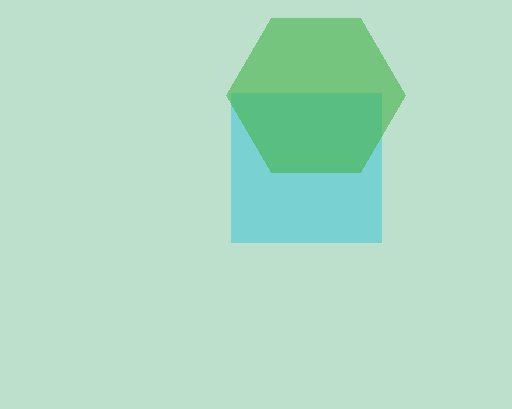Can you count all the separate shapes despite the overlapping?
Yes, there are 2 separate shapes.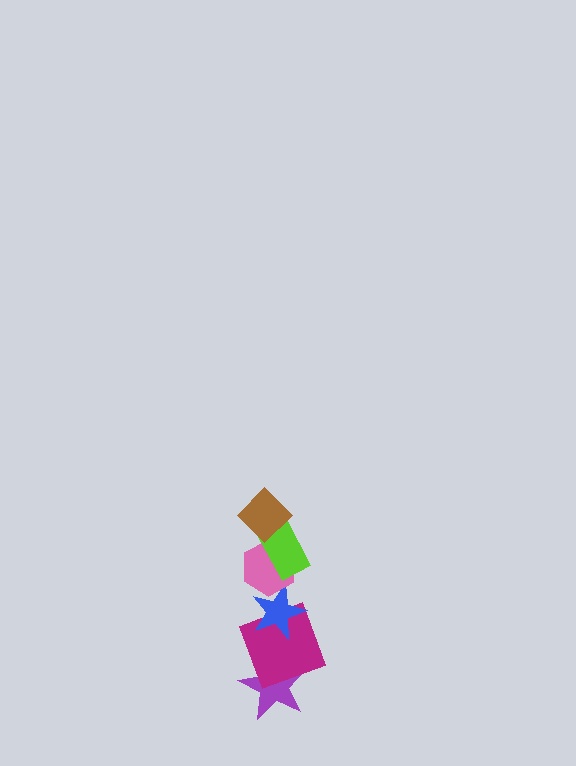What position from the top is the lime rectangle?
The lime rectangle is 2nd from the top.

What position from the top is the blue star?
The blue star is 4th from the top.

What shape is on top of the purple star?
The magenta square is on top of the purple star.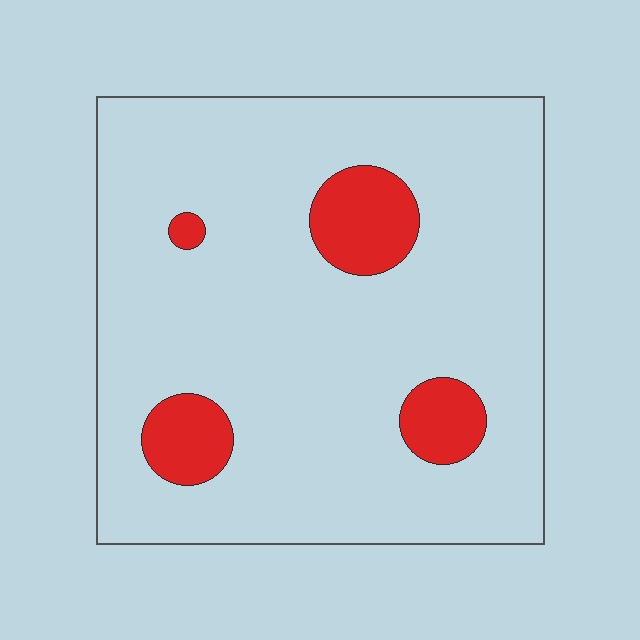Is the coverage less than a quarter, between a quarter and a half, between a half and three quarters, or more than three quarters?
Less than a quarter.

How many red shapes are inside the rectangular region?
4.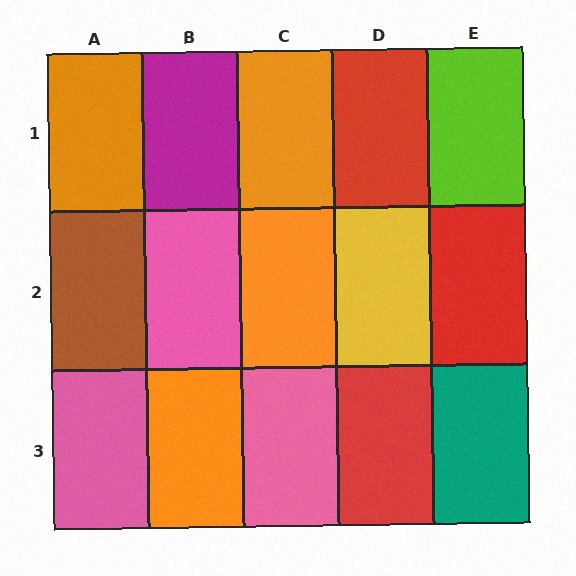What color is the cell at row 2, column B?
Pink.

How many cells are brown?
1 cell is brown.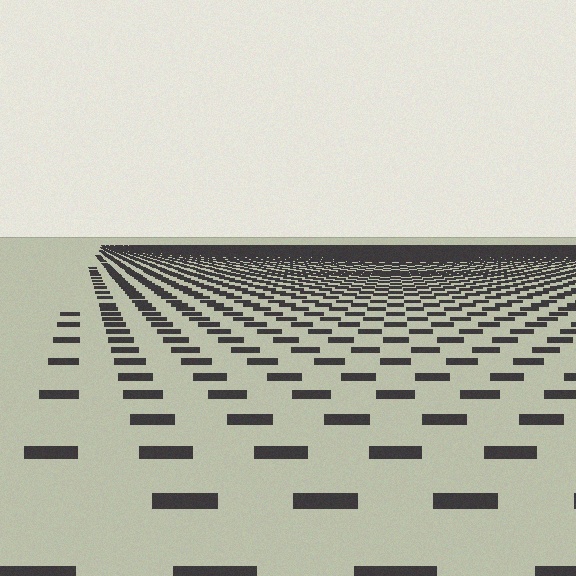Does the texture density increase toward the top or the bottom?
Density increases toward the top.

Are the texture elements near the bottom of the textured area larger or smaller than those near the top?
Larger. Near the bottom, elements are closer to the viewer and appear at a bigger on-screen size.